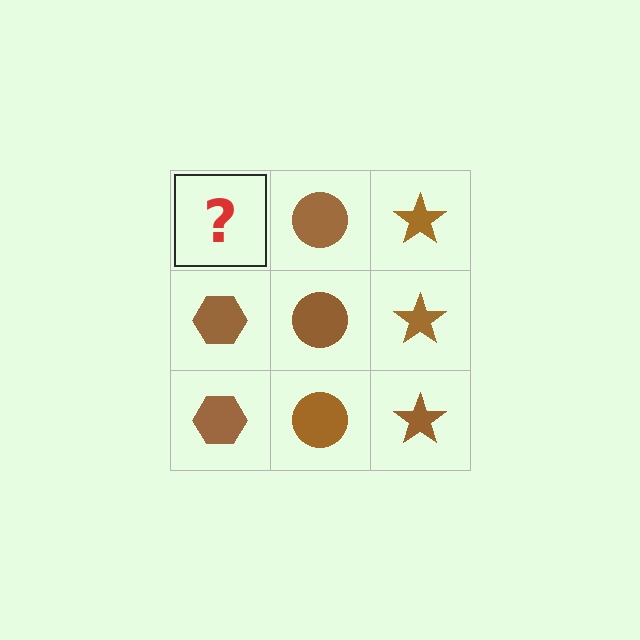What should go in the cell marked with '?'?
The missing cell should contain a brown hexagon.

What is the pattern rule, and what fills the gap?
The rule is that each column has a consistent shape. The gap should be filled with a brown hexagon.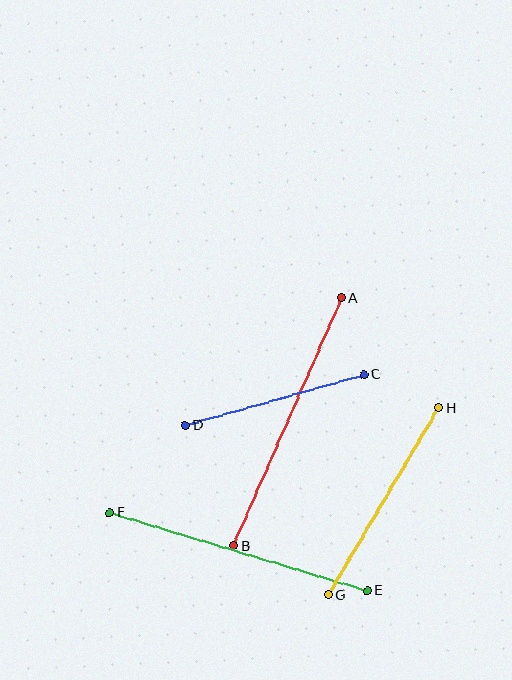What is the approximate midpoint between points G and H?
The midpoint is at approximately (384, 501) pixels.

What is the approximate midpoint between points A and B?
The midpoint is at approximately (288, 422) pixels.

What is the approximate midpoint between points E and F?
The midpoint is at approximately (239, 552) pixels.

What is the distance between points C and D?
The distance is approximately 186 pixels.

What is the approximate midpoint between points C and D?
The midpoint is at approximately (274, 400) pixels.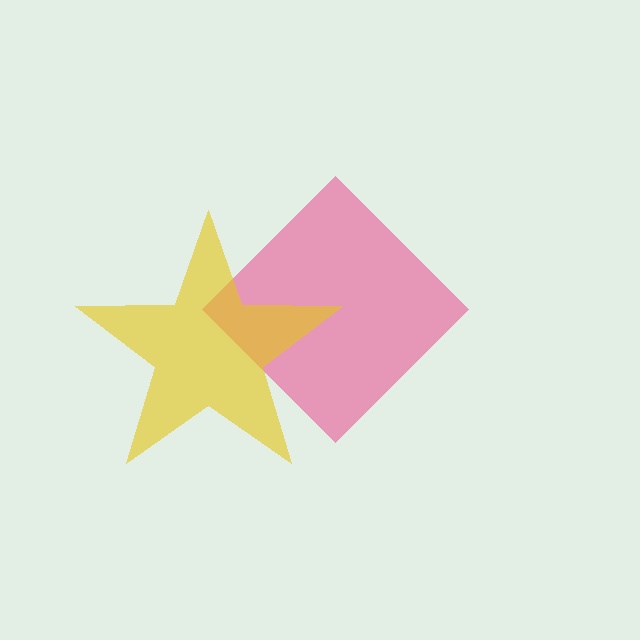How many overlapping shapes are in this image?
There are 2 overlapping shapes in the image.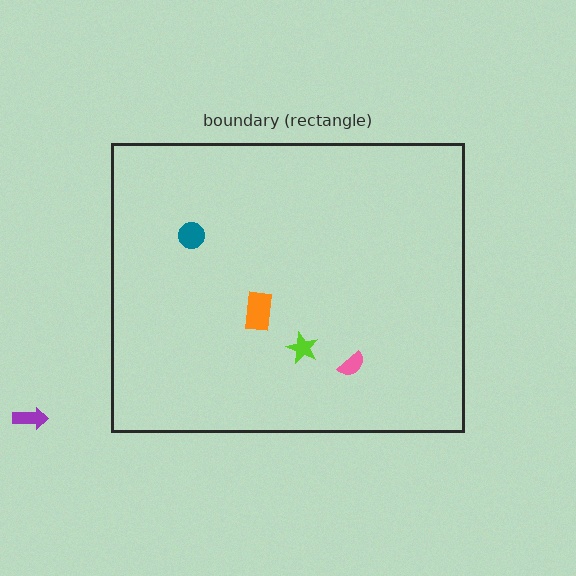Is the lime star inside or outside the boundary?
Inside.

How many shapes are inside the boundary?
4 inside, 1 outside.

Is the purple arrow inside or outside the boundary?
Outside.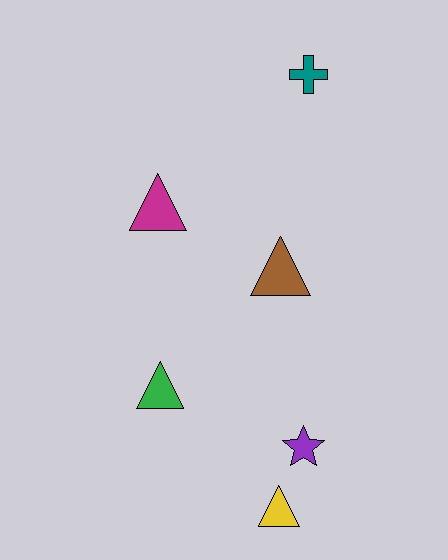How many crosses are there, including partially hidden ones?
There is 1 cross.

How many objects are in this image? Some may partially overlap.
There are 6 objects.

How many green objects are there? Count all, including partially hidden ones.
There is 1 green object.